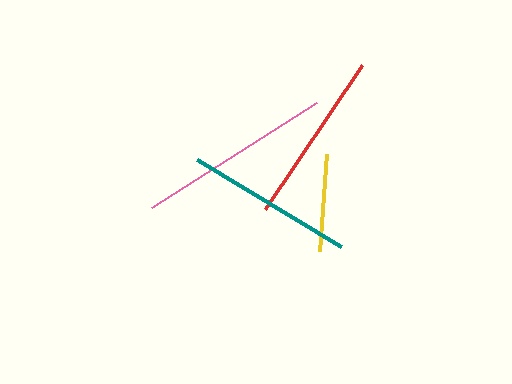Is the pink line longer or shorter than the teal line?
The pink line is longer than the teal line.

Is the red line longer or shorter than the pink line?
The pink line is longer than the red line.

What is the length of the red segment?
The red segment is approximately 173 pixels long.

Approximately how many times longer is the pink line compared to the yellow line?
The pink line is approximately 2.0 times the length of the yellow line.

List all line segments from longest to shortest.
From longest to shortest: pink, red, teal, yellow.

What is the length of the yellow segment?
The yellow segment is approximately 97 pixels long.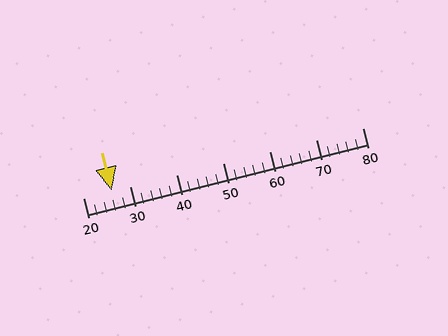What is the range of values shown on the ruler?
The ruler shows values from 20 to 80.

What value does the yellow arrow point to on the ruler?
The yellow arrow points to approximately 26.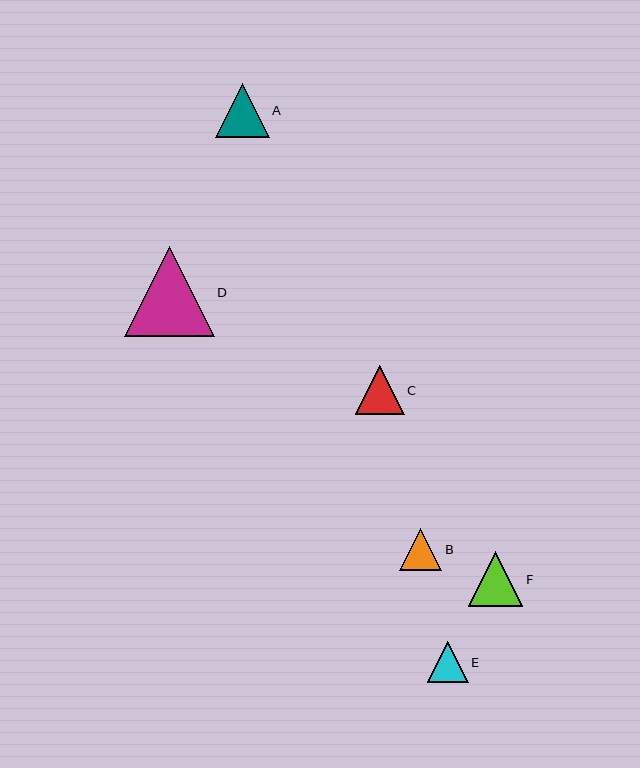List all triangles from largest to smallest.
From largest to smallest: D, F, A, C, B, E.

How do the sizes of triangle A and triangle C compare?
Triangle A and triangle C are approximately the same size.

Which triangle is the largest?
Triangle D is the largest with a size of approximately 90 pixels.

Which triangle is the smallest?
Triangle E is the smallest with a size of approximately 41 pixels.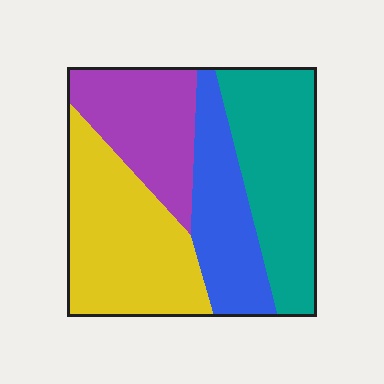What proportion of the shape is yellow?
Yellow covers around 30% of the shape.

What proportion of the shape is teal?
Teal covers roughly 30% of the shape.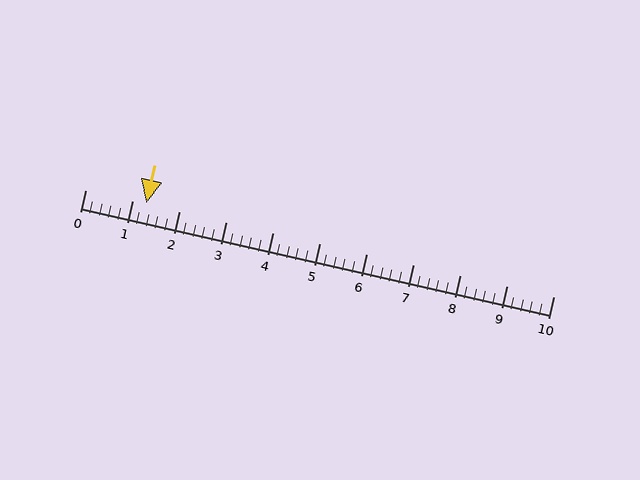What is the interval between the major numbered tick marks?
The major tick marks are spaced 1 units apart.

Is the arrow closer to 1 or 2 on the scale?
The arrow is closer to 1.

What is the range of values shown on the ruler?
The ruler shows values from 0 to 10.